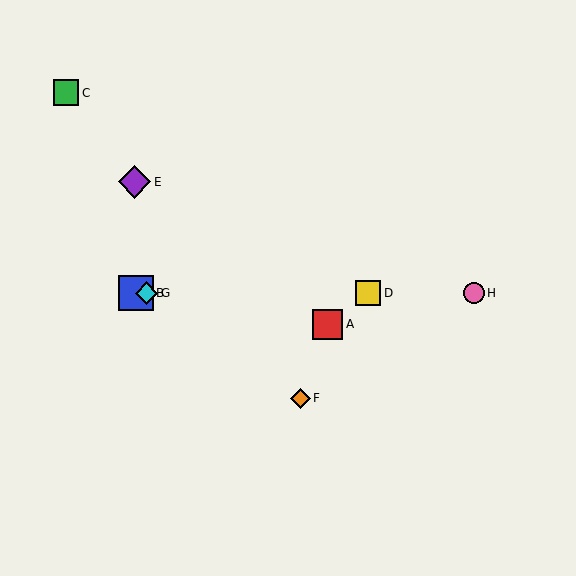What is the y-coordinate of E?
Object E is at y≈182.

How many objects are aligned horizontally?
4 objects (B, D, G, H) are aligned horizontally.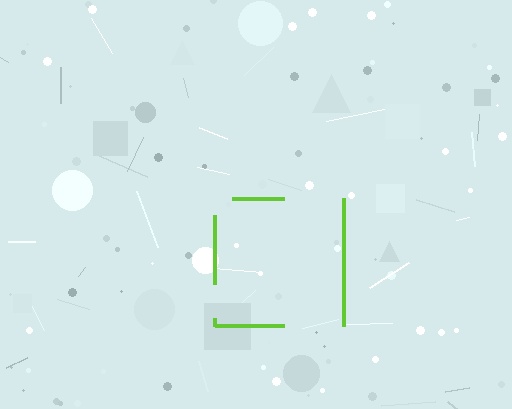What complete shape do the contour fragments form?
The contour fragments form a square.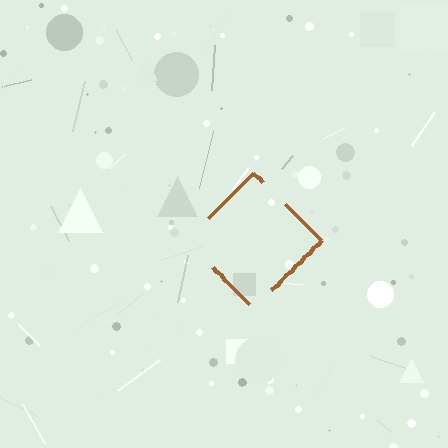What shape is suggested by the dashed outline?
The dashed outline suggests a diamond.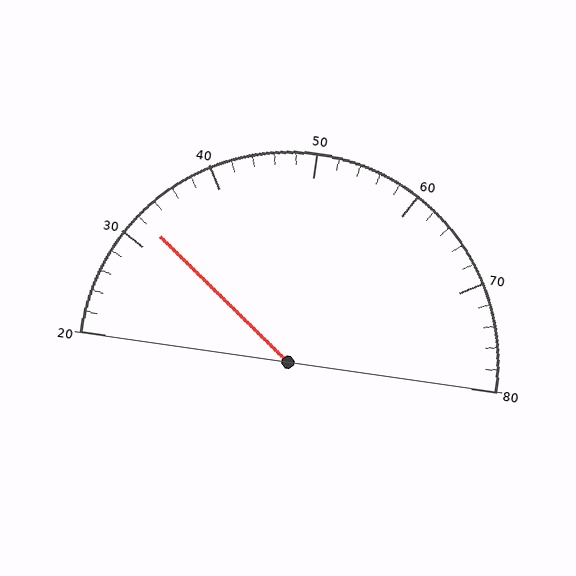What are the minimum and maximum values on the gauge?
The gauge ranges from 20 to 80.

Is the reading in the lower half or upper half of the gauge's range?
The reading is in the lower half of the range (20 to 80).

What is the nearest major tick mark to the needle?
The nearest major tick mark is 30.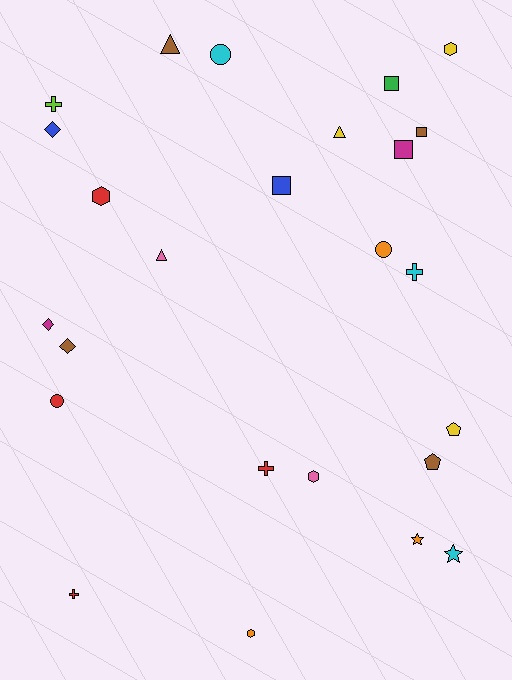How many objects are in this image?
There are 25 objects.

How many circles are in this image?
There are 3 circles.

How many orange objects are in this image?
There are 3 orange objects.